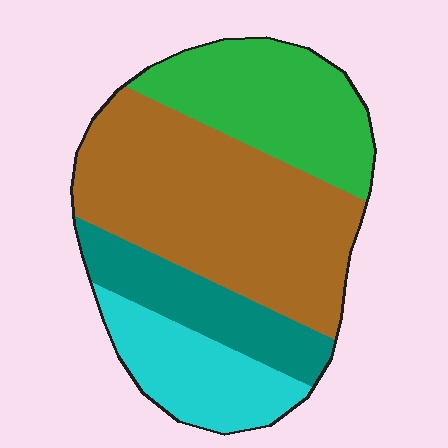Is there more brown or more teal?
Brown.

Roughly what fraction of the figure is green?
Green covers 24% of the figure.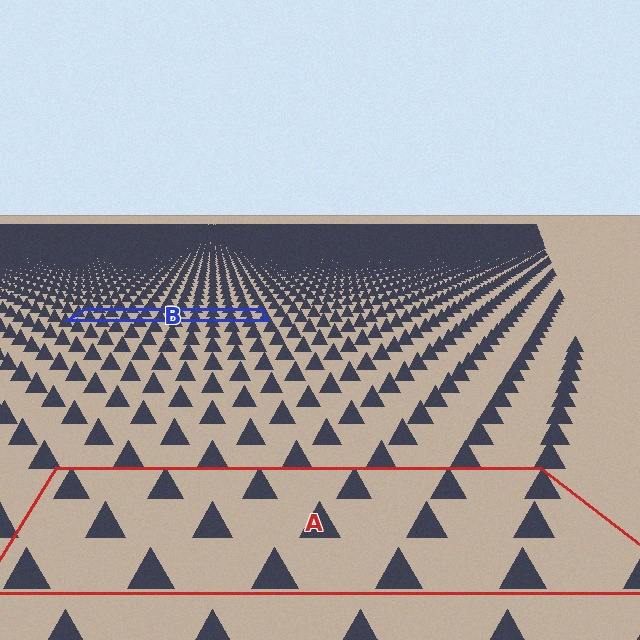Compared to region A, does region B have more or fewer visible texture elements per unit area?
Region B has more texture elements per unit area — they are packed more densely because it is farther away.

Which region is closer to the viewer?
Region A is closer. The texture elements there are larger and more spread out.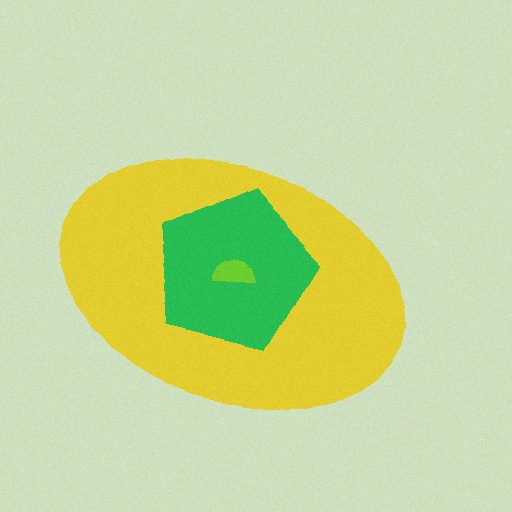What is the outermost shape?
The yellow ellipse.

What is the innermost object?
The lime semicircle.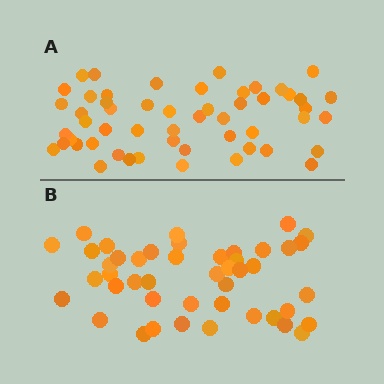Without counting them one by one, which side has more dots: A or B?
Region A (the top region) has more dots.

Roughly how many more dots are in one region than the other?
Region A has roughly 8 or so more dots than region B.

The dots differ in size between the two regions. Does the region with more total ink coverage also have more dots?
No. Region B has more total ink coverage because its dots are larger, but region A actually contains more individual dots. Total area can be misleading — the number of items is what matters here.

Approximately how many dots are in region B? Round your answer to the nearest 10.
About 40 dots. (The exact count is 45, which rounds to 40.)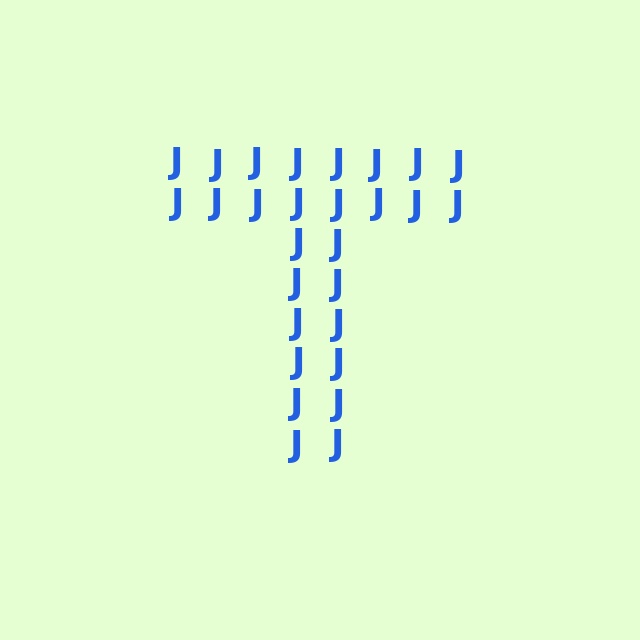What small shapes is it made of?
It is made of small letter J's.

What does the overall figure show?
The overall figure shows the letter T.